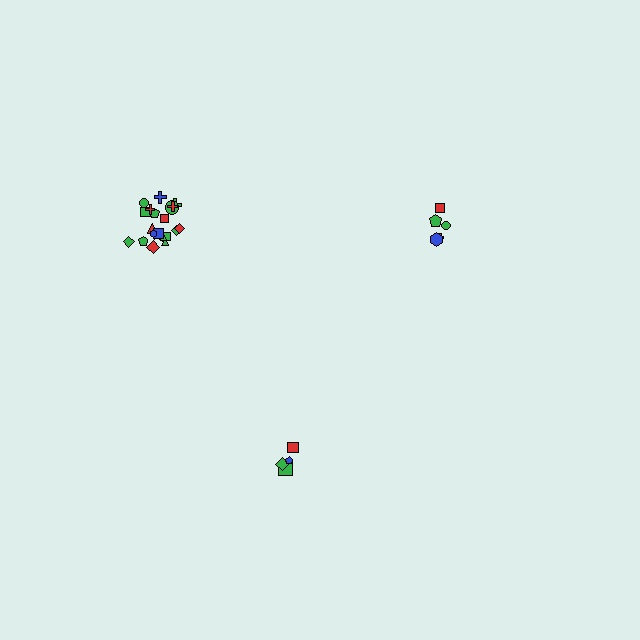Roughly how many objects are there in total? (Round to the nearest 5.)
Roughly 30 objects in total.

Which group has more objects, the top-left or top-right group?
The top-left group.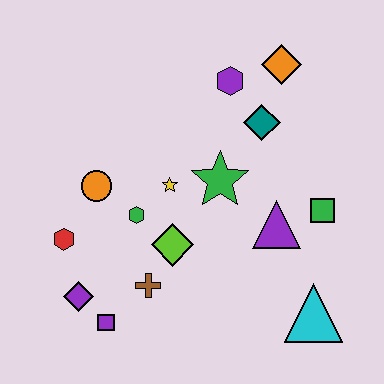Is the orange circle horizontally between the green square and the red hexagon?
Yes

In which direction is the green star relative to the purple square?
The green star is above the purple square.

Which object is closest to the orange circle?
The green hexagon is closest to the orange circle.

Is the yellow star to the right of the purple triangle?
No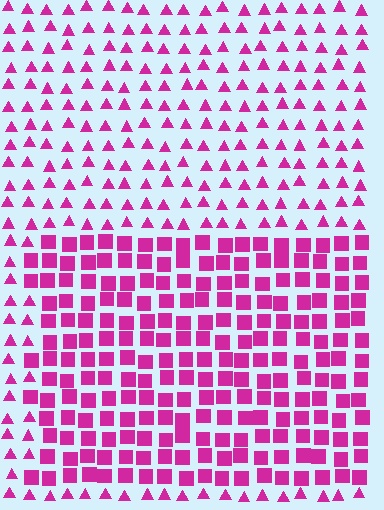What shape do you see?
I see a rectangle.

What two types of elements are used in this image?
The image uses squares inside the rectangle region and triangles outside it.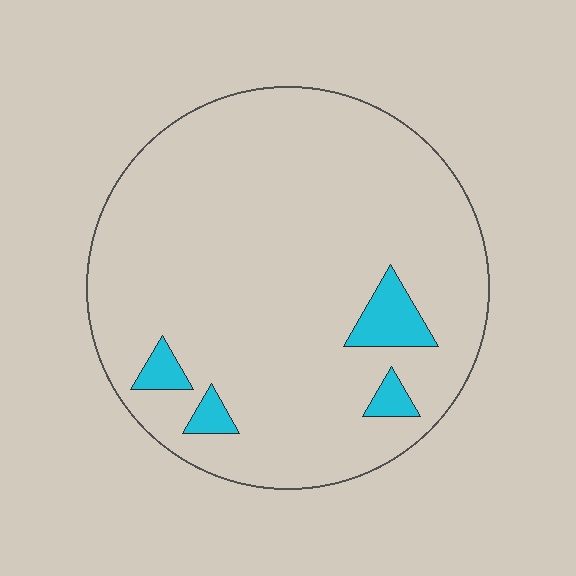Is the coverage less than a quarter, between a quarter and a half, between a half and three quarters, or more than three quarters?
Less than a quarter.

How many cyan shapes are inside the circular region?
4.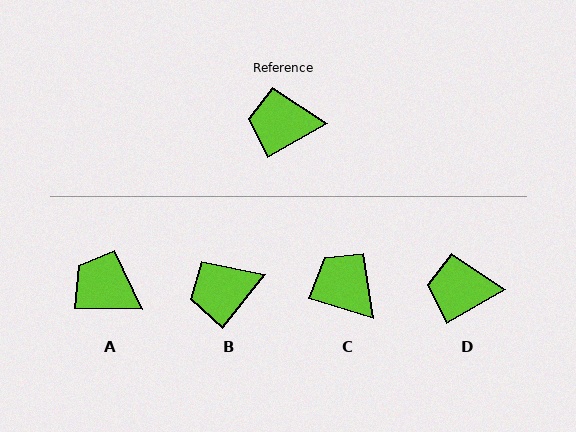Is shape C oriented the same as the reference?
No, it is off by about 47 degrees.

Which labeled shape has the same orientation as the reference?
D.